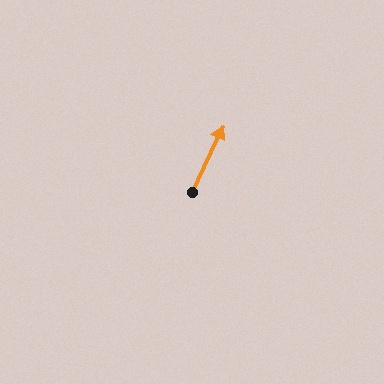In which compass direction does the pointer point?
Northeast.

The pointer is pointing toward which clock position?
Roughly 1 o'clock.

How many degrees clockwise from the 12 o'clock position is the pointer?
Approximately 25 degrees.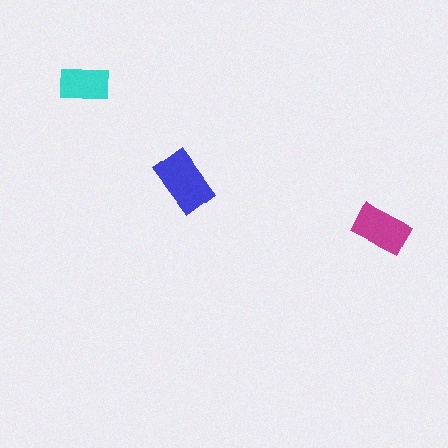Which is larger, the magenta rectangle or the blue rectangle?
The blue one.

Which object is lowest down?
The magenta rectangle is bottommost.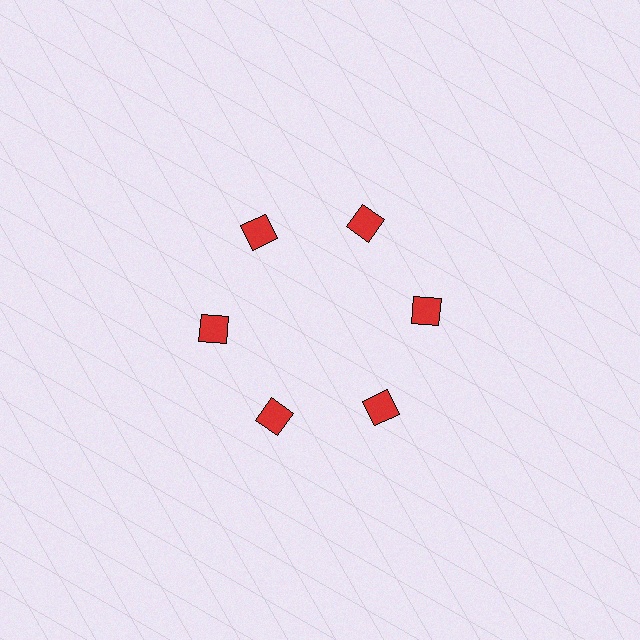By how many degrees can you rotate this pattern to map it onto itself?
The pattern maps onto itself every 60 degrees of rotation.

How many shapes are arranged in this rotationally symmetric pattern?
There are 6 shapes, arranged in 6 groups of 1.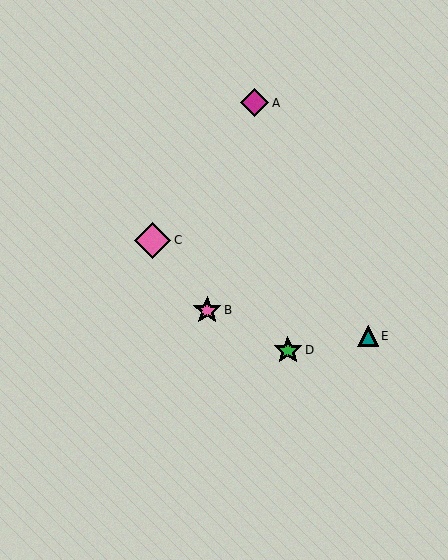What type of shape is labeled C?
Shape C is a pink diamond.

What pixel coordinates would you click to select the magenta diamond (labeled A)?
Click at (254, 103) to select the magenta diamond A.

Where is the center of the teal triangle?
The center of the teal triangle is at (368, 336).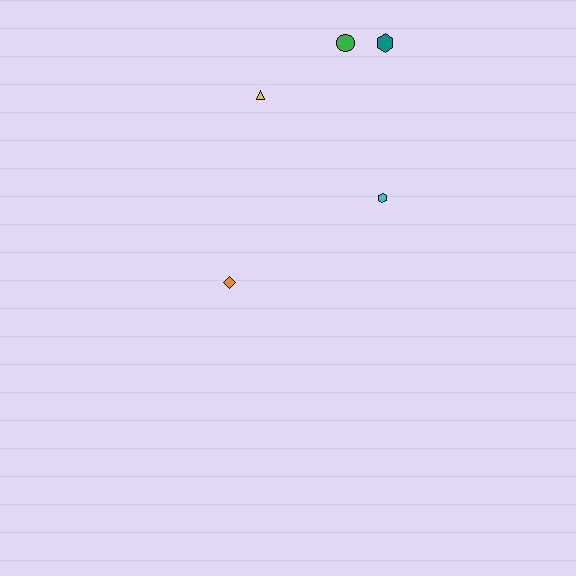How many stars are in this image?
There are no stars.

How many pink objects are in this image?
There are no pink objects.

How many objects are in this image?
There are 5 objects.